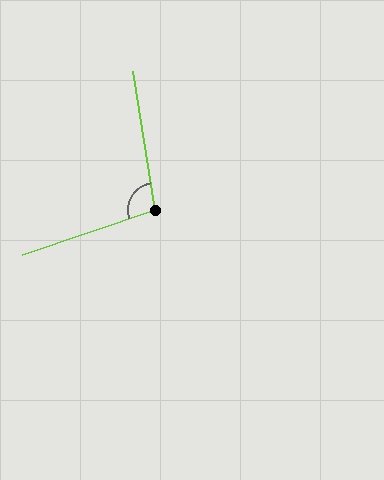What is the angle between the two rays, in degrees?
Approximately 100 degrees.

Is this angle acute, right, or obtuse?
It is obtuse.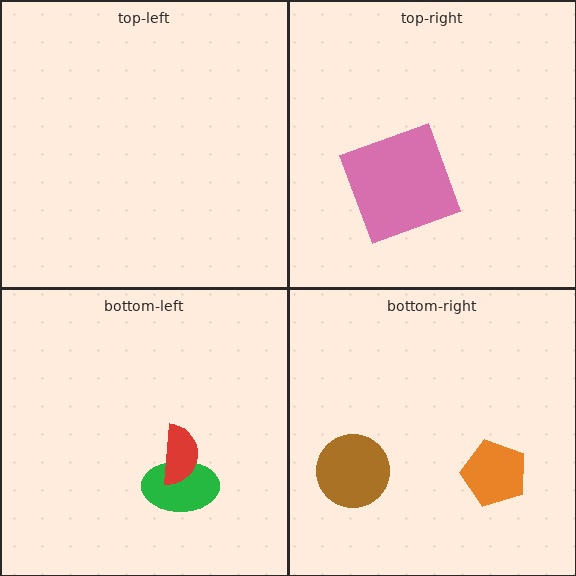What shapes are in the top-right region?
The pink square.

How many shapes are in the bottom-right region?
2.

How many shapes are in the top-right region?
1.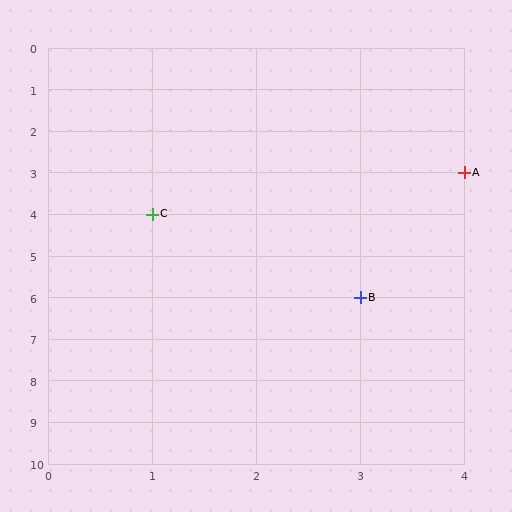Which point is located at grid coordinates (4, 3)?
Point A is at (4, 3).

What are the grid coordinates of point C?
Point C is at grid coordinates (1, 4).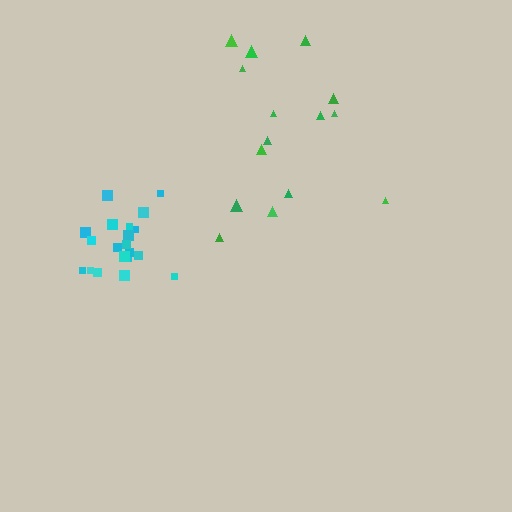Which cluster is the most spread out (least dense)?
Green.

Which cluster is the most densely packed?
Cyan.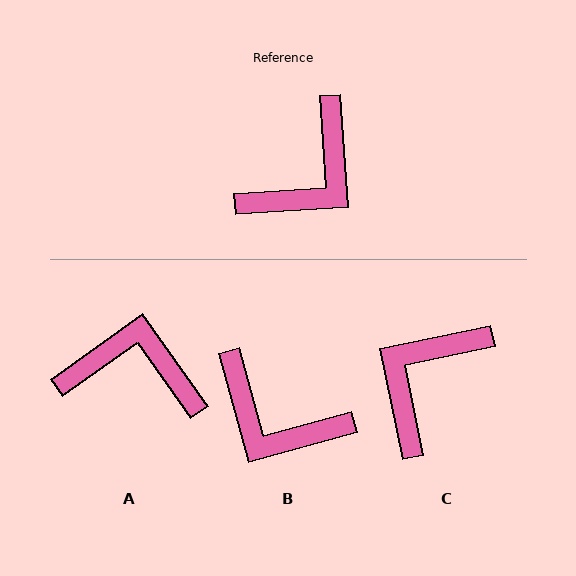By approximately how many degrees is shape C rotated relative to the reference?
Approximately 172 degrees clockwise.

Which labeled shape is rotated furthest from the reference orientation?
C, about 172 degrees away.